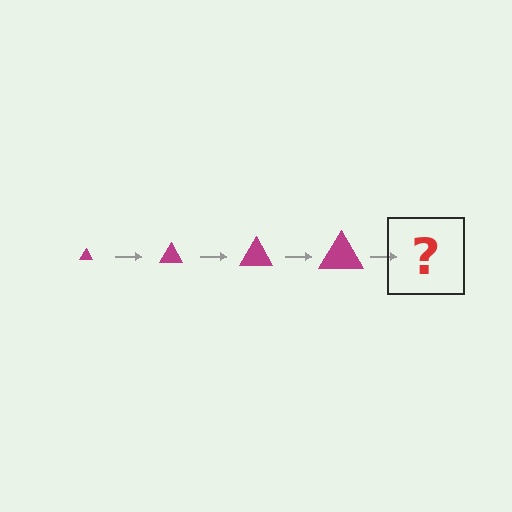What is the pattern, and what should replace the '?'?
The pattern is that the triangle gets progressively larger each step. The '?' should be a magenta triangle, larger than the previous one.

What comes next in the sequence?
The next element should be a magenta triangle, larger than the previous one.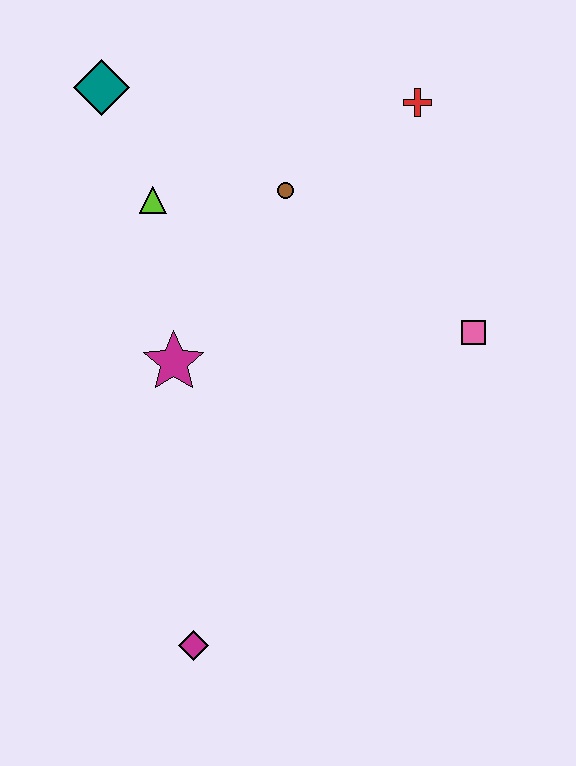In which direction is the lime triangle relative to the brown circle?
The lime triangle is to the left of the brown circle.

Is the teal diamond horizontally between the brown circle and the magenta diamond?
No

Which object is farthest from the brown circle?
The magenta diamond is farthest from the brown circle.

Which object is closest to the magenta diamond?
The magenta star is closest to the magenta diamond.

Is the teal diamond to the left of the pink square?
Yes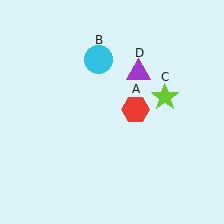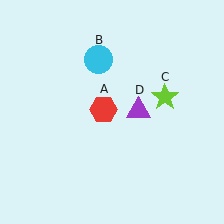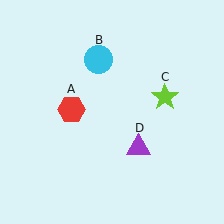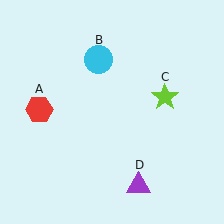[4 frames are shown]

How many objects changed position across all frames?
2 objects changed position: red hexagon (object A), purple triangle (object D).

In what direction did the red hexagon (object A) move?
The red hexagon (object A) moved left.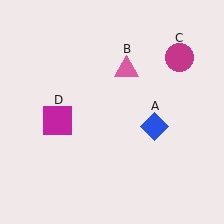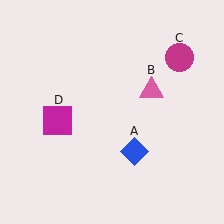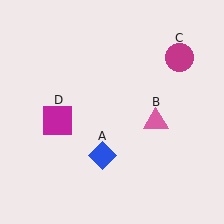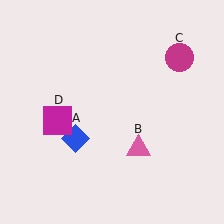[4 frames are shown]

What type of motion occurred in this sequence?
The blue diamond (object A), pink triangle (object B) rotated clockwise around the center of the scene.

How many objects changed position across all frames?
2 objects changed position: blue diamond (object A), pink triangle (object B).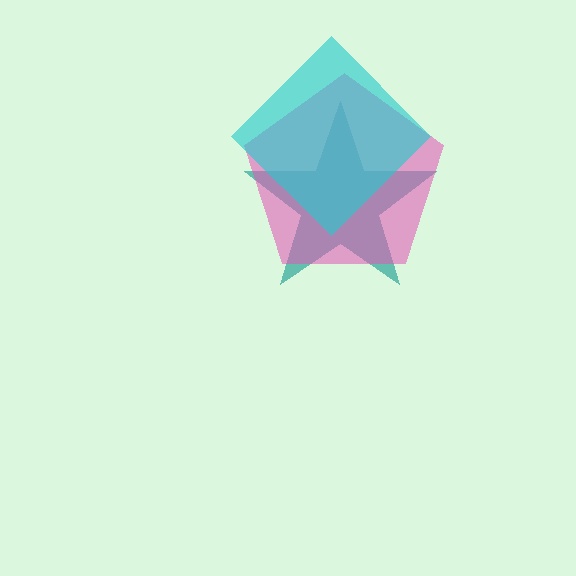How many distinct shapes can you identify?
There are 3 distinct shapes: a teal star, a pink pentagon, a cyan diamond.